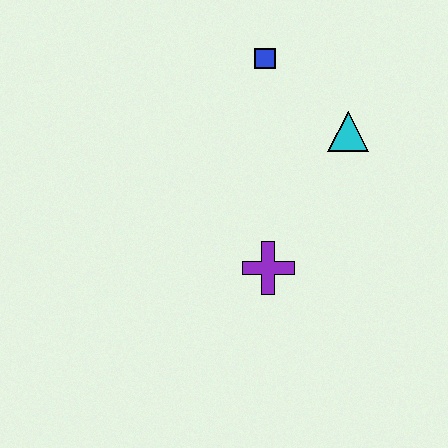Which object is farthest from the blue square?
The purple cross is farthest from the blue square.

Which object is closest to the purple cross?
The cyan triangle is closest to the purple cross.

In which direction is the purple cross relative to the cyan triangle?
The purple cross is below the cyan triangle.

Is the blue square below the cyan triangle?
No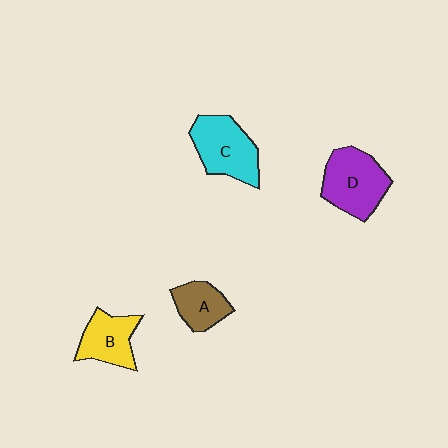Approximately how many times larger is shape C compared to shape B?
Approximately 1.3 times.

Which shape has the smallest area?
Shape A (brown).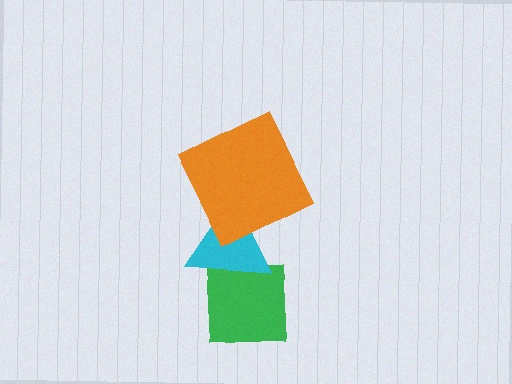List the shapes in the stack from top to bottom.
From top to bottom: the orange square, the cyan triangle, the green square.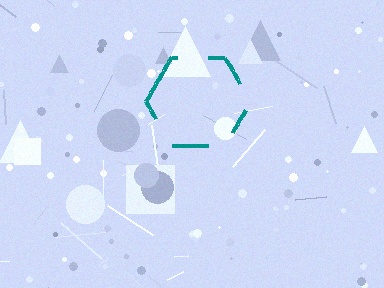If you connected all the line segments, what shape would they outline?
They would outline a hexagon.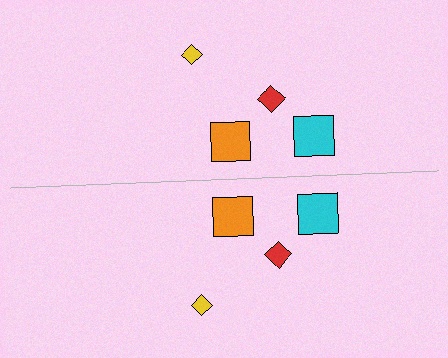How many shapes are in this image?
There are 8 shapes in this image.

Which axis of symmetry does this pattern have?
The pattern has a horizontal axis of symmetry running through the center of the image.